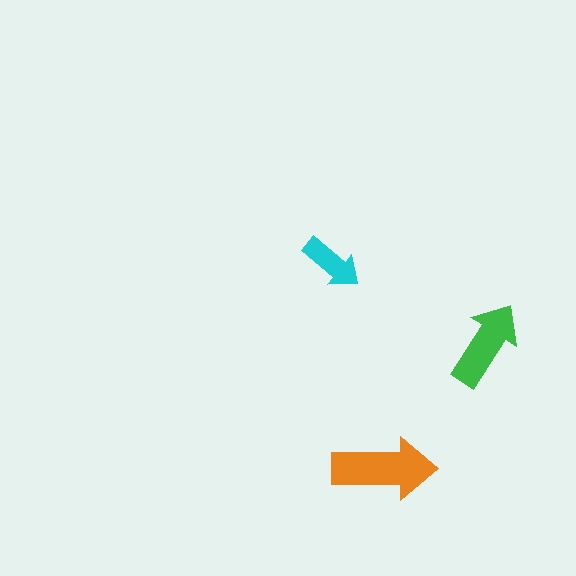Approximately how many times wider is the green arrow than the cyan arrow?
About 1.5 times wider.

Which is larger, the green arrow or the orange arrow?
The orange one.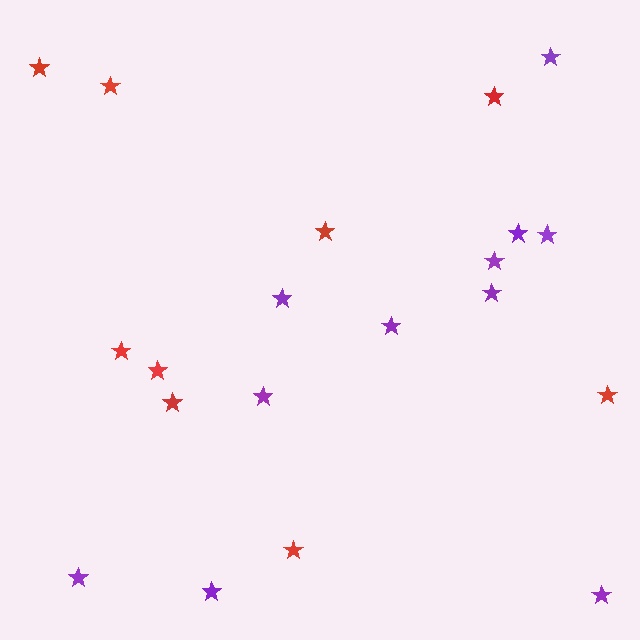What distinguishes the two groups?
There are 2 groups: one group of red stars (9) and one group of purple stars (11).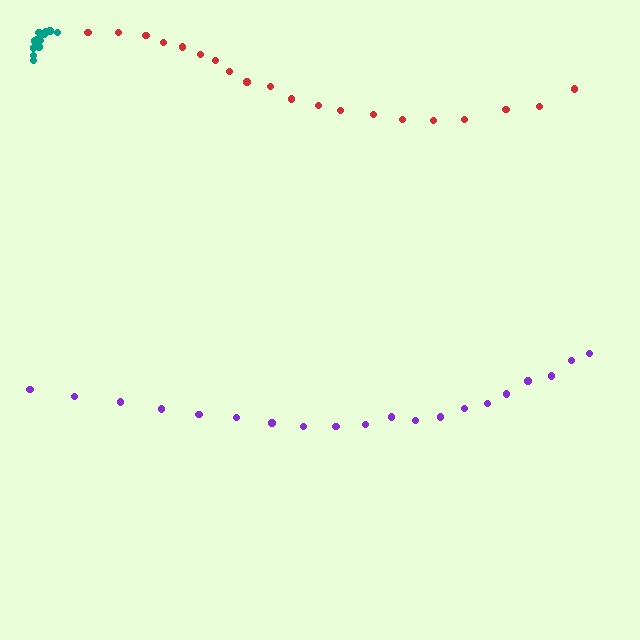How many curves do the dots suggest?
There are 3 distinct paths.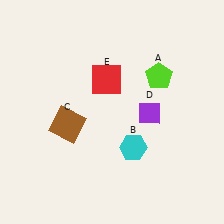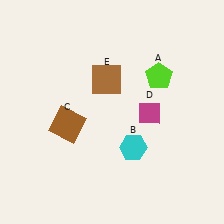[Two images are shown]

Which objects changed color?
D changed from purple to magenta. E changed from red to brown.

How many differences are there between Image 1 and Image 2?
There are 2 differences between the two images.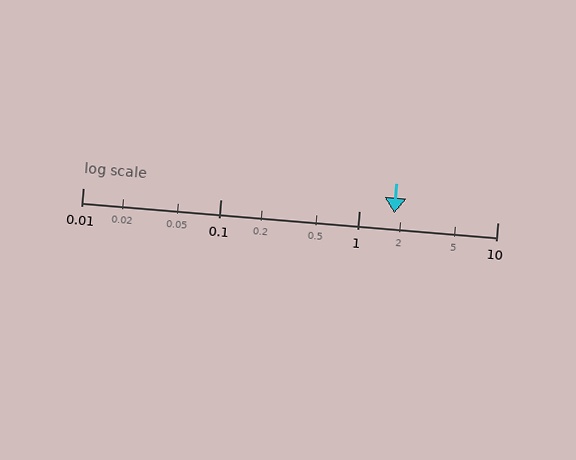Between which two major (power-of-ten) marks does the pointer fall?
The pointer is between 1 and 10.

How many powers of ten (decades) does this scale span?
The scale spans 3 decades, from 0.01 to 10.